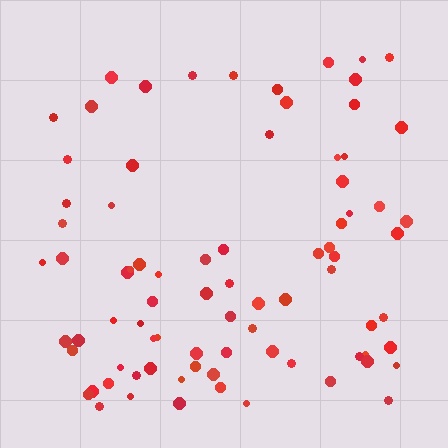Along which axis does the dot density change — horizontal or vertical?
Vertical.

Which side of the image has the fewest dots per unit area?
The top.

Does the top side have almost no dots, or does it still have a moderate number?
Still a moderate number, just noticeably fewer than the bottom.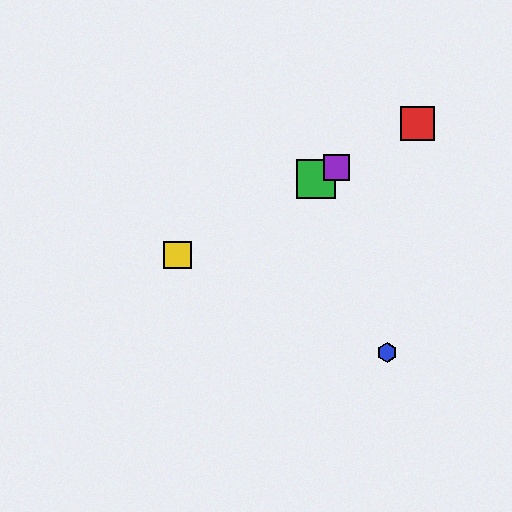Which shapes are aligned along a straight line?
The red square, the green square, the yellow square, the purple square are aligned along a straight line.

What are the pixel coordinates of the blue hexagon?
The blue hexagon is at (387, 353).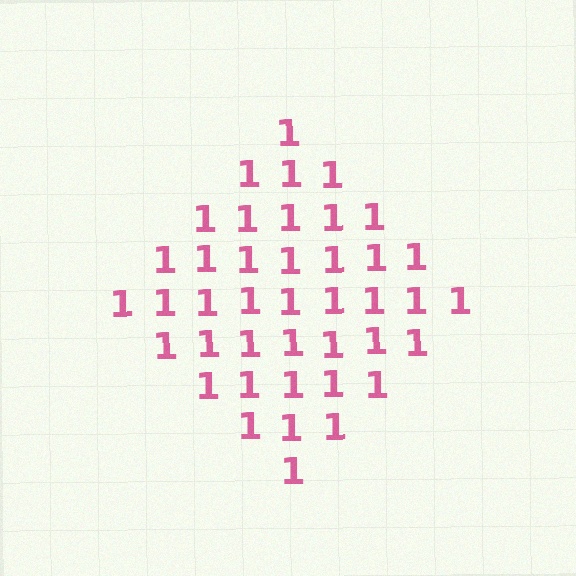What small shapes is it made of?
It is made of small digit 1's.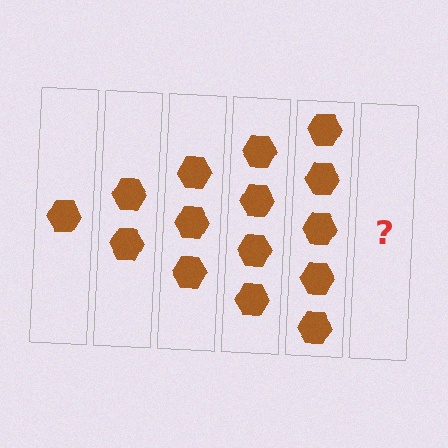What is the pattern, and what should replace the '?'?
The pattern is that each step adds one more hexagon. The '?' should be 6 hexagons.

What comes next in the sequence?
The next element should be 6 hexagons.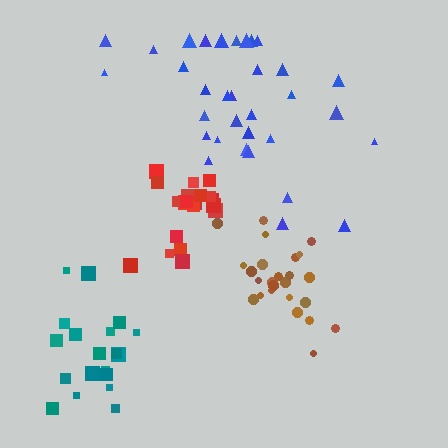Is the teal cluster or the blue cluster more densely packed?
Teal.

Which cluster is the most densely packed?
Red.